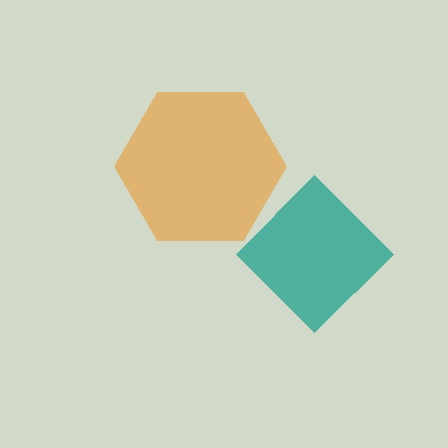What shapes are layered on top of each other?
The layered shapes are: a teal diamond, an orange hexagon.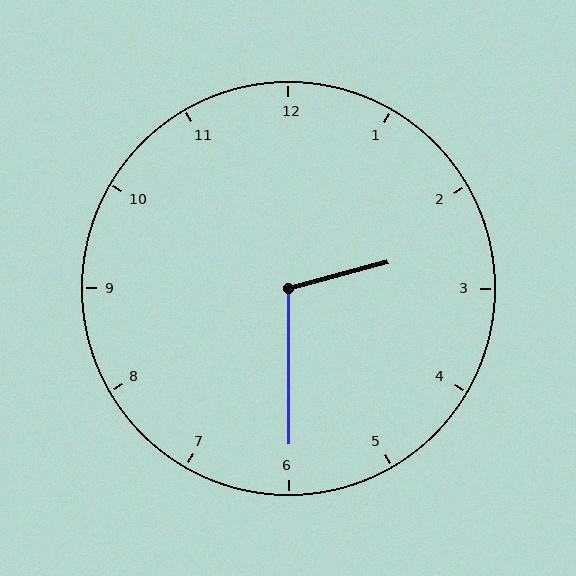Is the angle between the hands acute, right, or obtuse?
It is obtuse.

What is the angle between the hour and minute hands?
Approximately 105 degrees.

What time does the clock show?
2:30.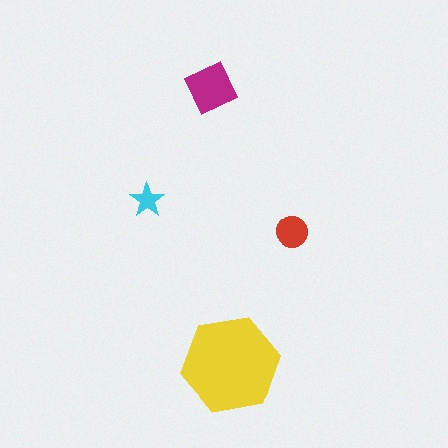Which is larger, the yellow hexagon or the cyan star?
The yellow hexagon.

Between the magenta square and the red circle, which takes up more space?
The magenta square.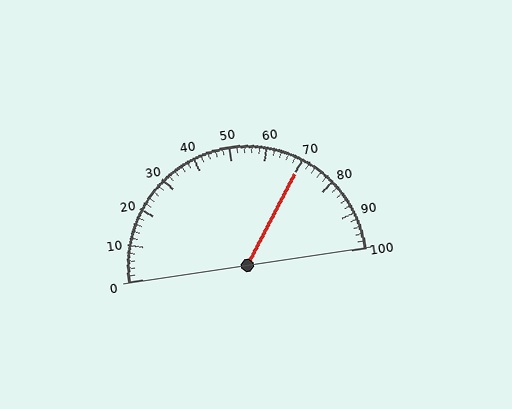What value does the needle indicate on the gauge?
The needle indicates approximately 70.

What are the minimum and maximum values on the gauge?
The gauge ranges from 0 to 100.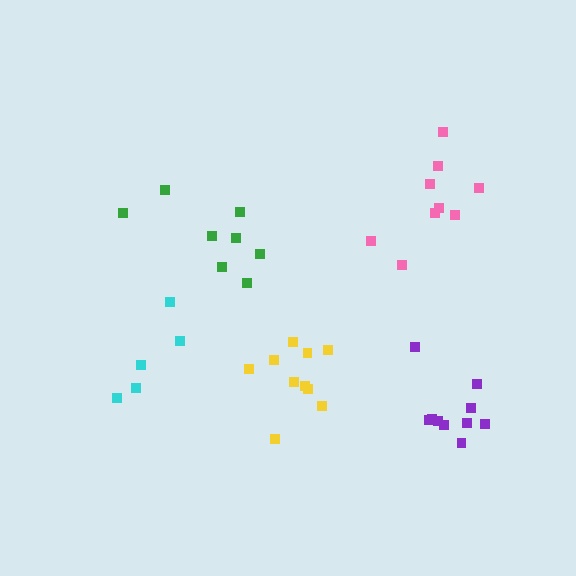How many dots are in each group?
Group 1: 9 dots, Group 2: 10 dots, Group 3: 8 dots, Group 4: 5 dots, Group 5: 10 dots (42 total).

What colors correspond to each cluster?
The clusters are colored: pink, yellow, green, cyan, purple.